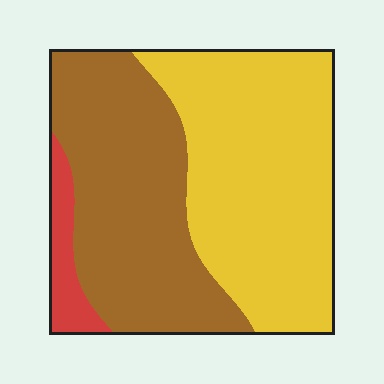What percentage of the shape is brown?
Brown takes up between a quarter and a half of the shape.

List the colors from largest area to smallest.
From largest to smallest: yellow, brown, red.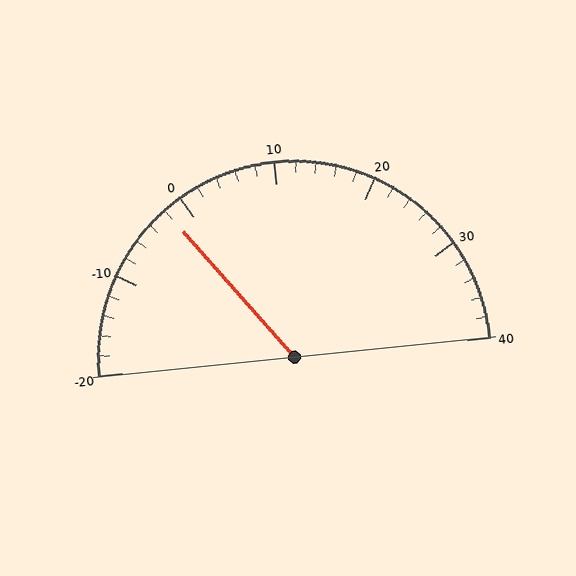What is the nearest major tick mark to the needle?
The nearest major tick mark is 0.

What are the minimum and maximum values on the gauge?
The gauge ranges from -20 to 40.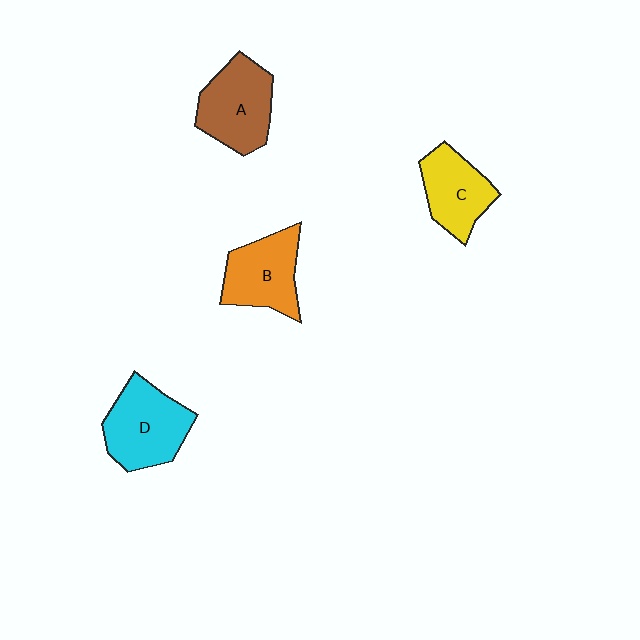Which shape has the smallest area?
Shape C (yellow).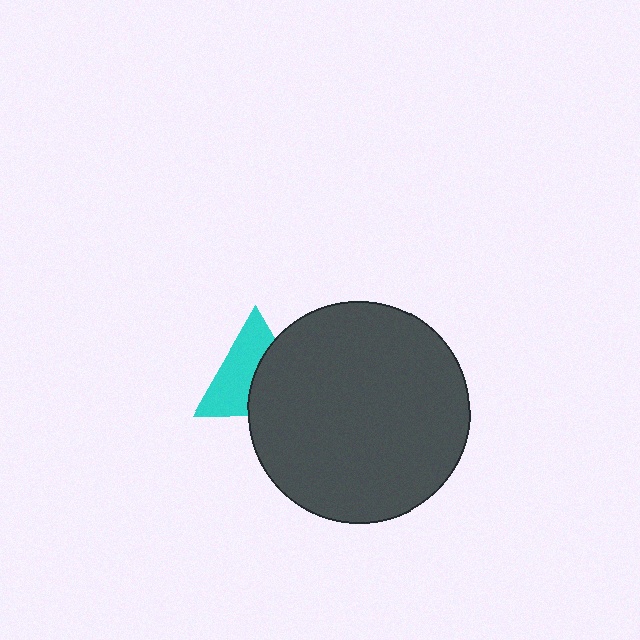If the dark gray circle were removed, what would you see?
You would see the complete cyan triangle.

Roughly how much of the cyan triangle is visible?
About half of it is visible (roughly 54%).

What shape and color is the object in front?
The object in front is a dark gray circle.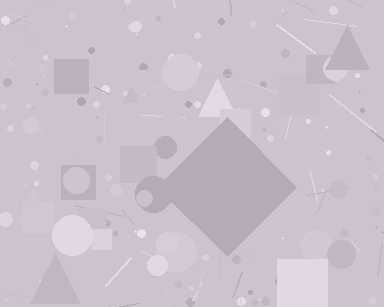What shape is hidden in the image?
A diamond is hidden in the image.